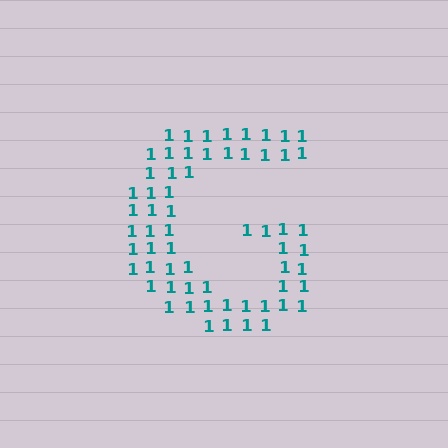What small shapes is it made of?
It is made of small digit 1's.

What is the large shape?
The large shape is the letter G.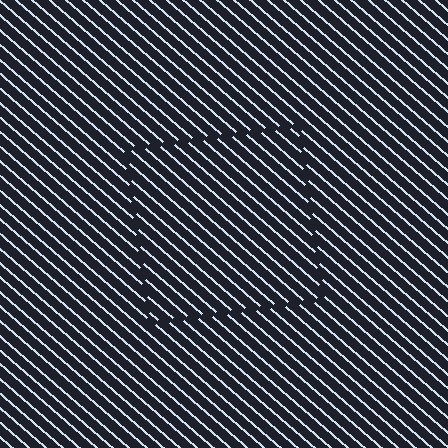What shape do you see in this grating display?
An illusory square. The interior of the shape contains the same grating, shifted by half a period — the contour is defined by the phase discontinuity where line-ends from the inner and outer gratings abut.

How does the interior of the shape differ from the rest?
The interior of the shape contains the same grating, shifted by half a period — the contour is defined by the phase discontinuity where line-ends from the inner and outer gratings abut.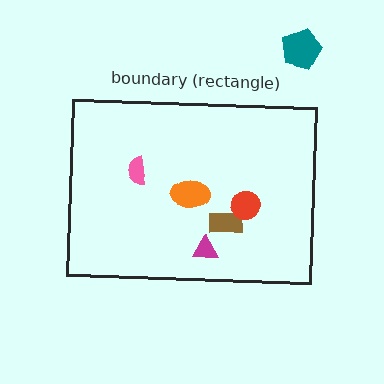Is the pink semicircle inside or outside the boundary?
Inside.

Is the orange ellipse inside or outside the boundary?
Inside.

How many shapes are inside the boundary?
5 inside, 1 outside.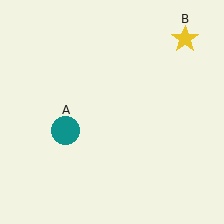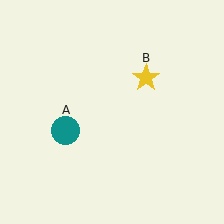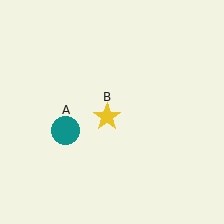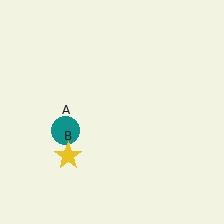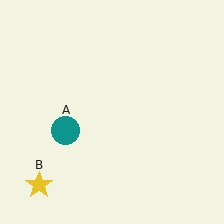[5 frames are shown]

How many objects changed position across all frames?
1 object changed position: yellow star (object B).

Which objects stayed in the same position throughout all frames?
Teal circle (object A) remained stationary.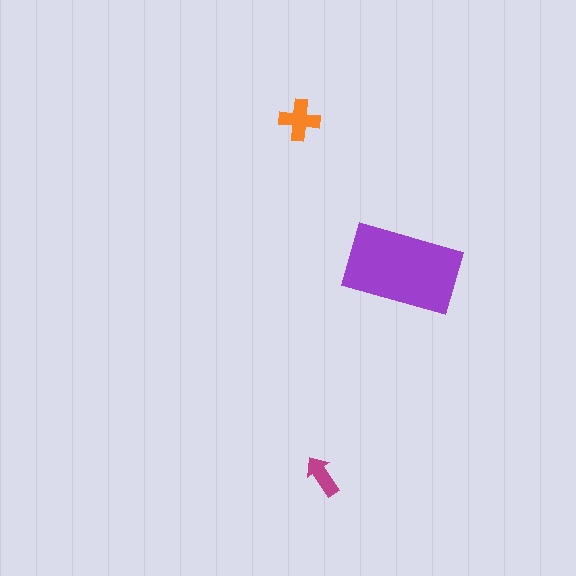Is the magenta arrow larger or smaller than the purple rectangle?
Smaller.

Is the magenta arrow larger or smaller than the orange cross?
Smaller.